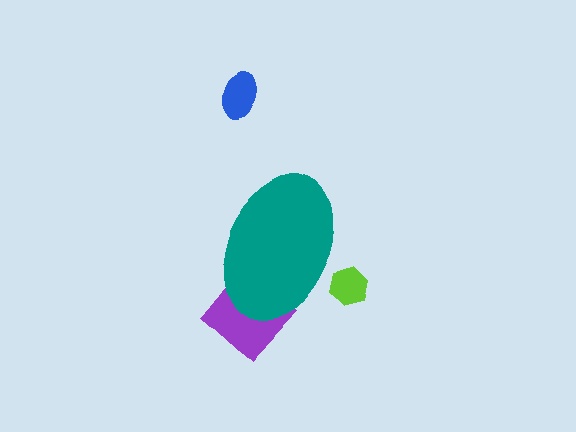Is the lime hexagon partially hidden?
Yes, the lime hexagon is partially hidden behind the teal ellipse.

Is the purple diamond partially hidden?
Yes, the purple diamond is partially hidden behind the teal ellipse.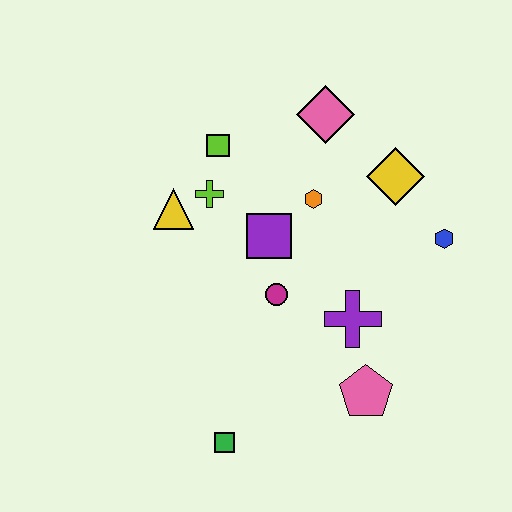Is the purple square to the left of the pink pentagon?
Yes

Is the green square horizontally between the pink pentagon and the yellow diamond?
No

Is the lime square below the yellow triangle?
No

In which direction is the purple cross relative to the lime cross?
The purple cross is to the right of the lime cross.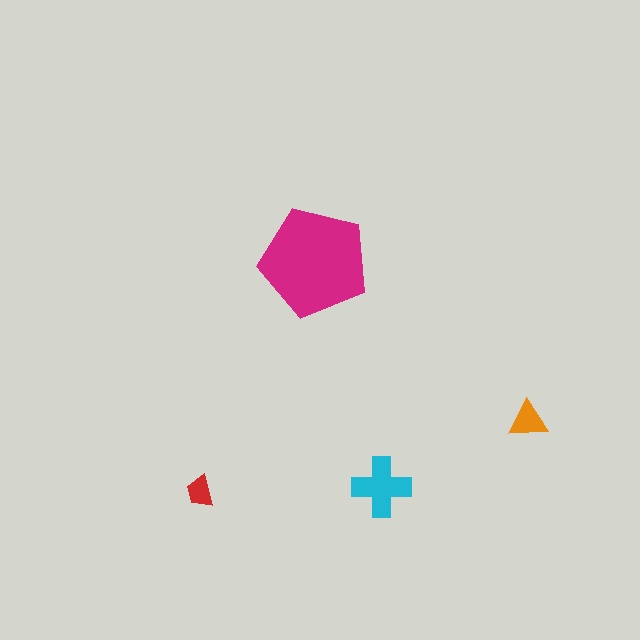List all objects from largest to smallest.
The magenta pentagon, the cyan cross, the orange triangle, the red trapezoid.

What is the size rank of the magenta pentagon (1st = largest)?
1st.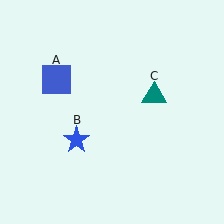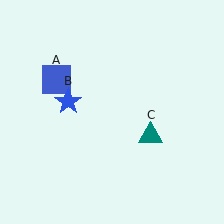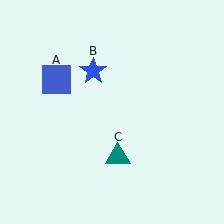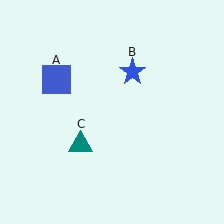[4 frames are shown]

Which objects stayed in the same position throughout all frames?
Blue square (object A) remained stationary.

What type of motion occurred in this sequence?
The blue star (object B), teal triangle (object C) rotated clockwise around the center of the scene.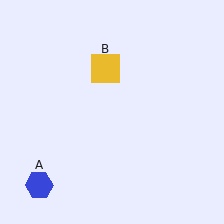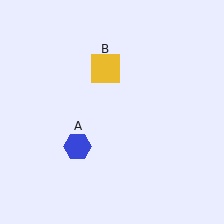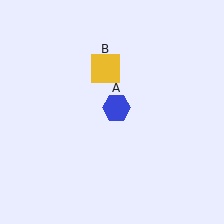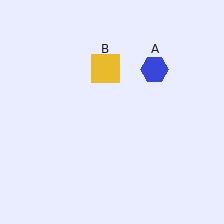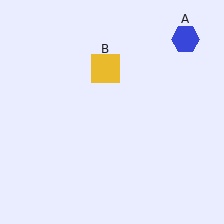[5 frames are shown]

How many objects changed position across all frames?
1 object changed position: blue hexagon (object A).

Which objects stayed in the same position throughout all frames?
Yellow square (object B) remained stationary.